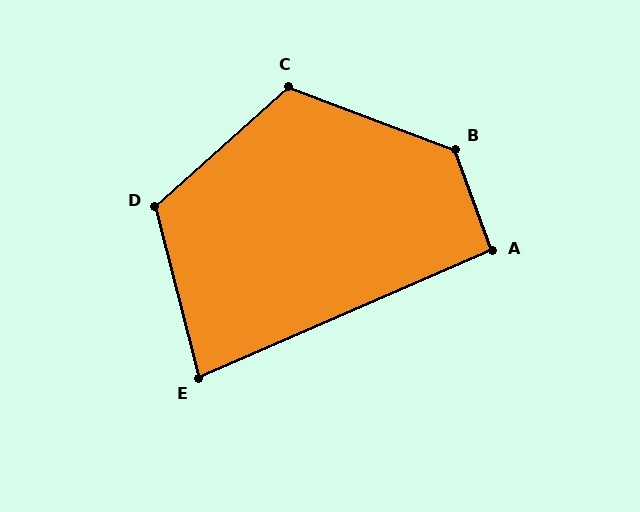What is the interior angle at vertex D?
Approximately 118 degrees (obtuse).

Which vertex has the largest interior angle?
B, at approximately 131 degrees.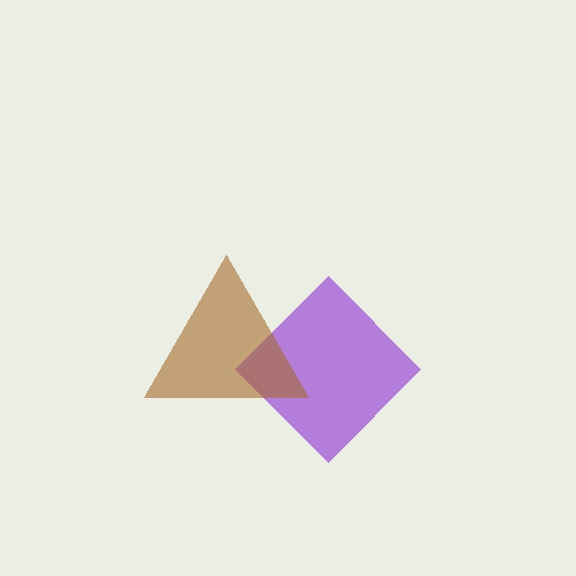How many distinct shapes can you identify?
There are 2 distinct shapes: a purple diamond, a brown triangle.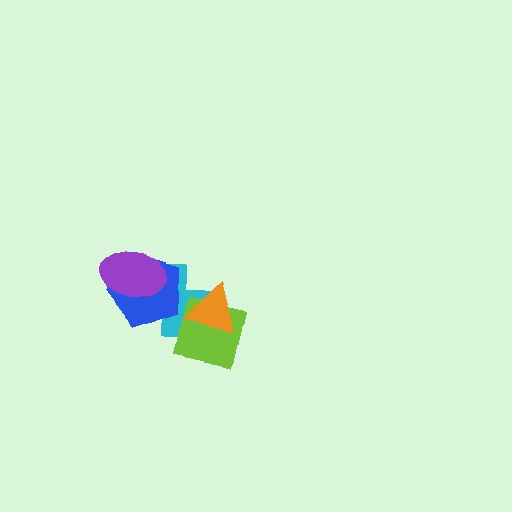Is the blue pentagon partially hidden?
Yes, it is partially covered by another shape.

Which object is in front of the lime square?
The orange triangle is in front of the lime square.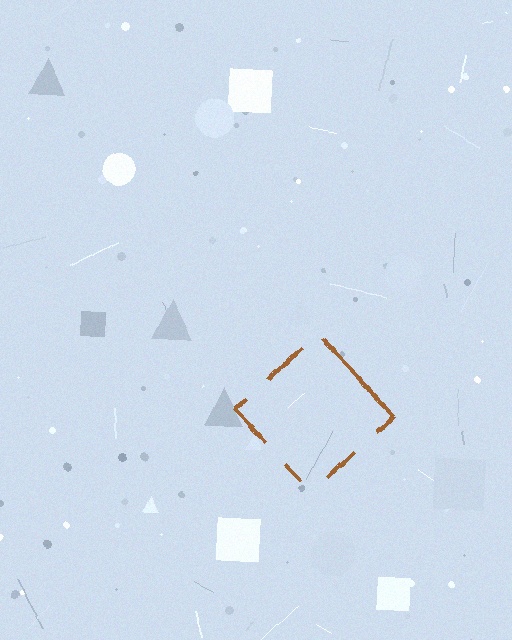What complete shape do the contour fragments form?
The contour fragments form a diamond.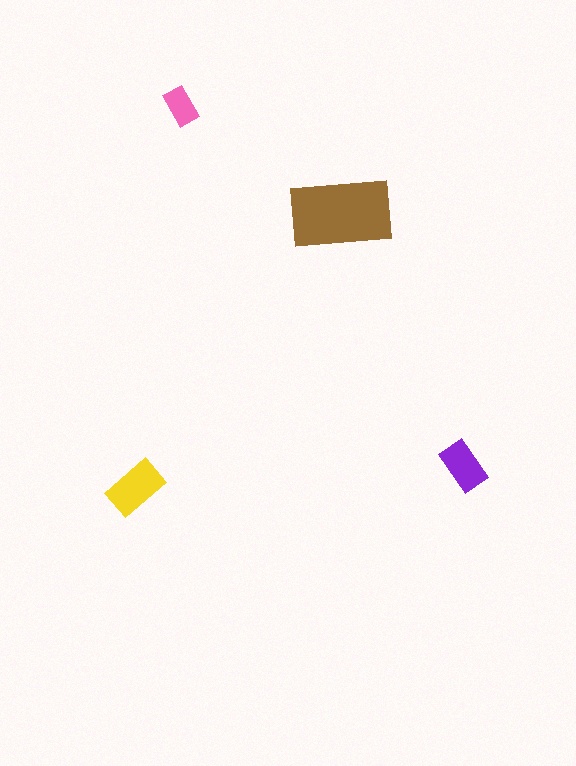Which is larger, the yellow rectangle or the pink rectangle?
The yellow one.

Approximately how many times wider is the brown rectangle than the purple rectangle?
About 2 times wider.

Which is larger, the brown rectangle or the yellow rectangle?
The brown one.